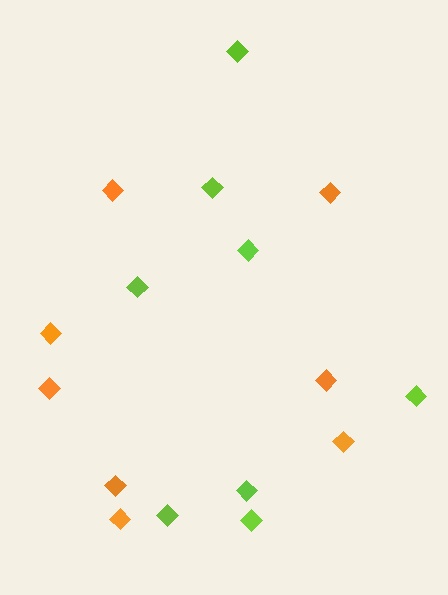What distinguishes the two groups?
There are 2 groups: one group of lime diamonds (8) and one group of orange diamonds (8).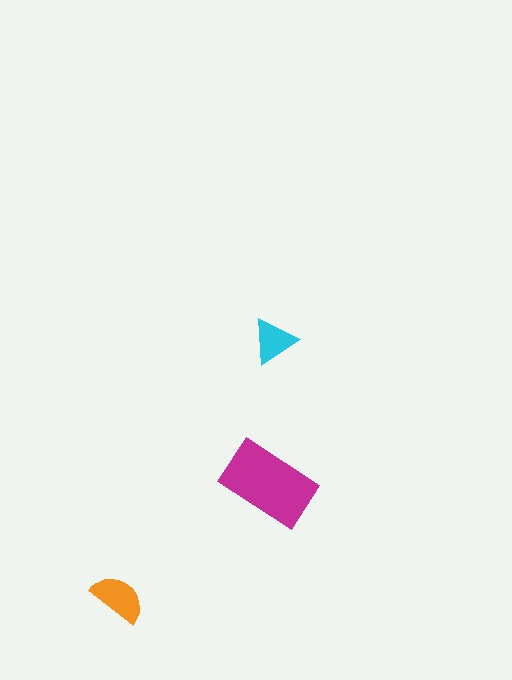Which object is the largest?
The magenta rectangle.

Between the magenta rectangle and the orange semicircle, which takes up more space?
The magenta rectangle.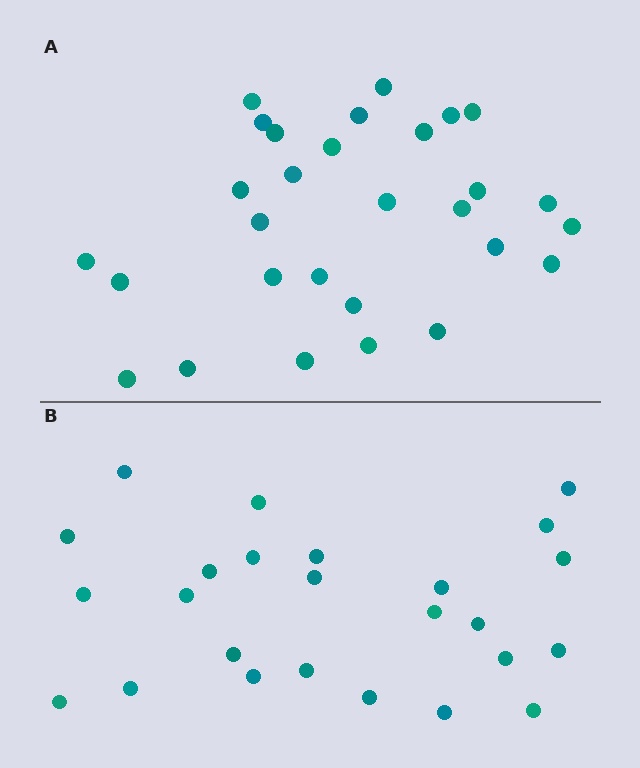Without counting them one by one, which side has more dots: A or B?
Region A (the top region) has more dots.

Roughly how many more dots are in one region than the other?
Region A has about 4 more dots than region B.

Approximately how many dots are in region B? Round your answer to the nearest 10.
About 20 dots. (The exact count is 25, which rounds to 20.)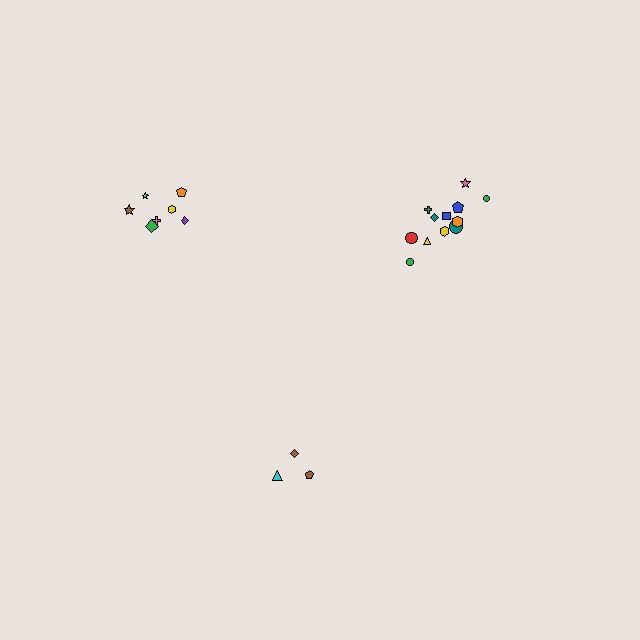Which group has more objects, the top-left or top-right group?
The top-right group.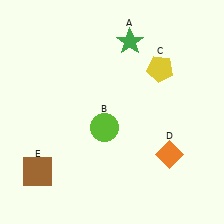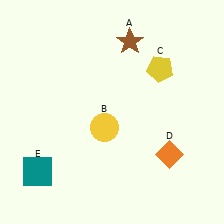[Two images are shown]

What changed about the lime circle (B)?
In Image 1, B is lime. In Image 2, it changed to yellow.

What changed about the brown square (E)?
In Image 1, E is brown. In Image 2, it changed to teal.